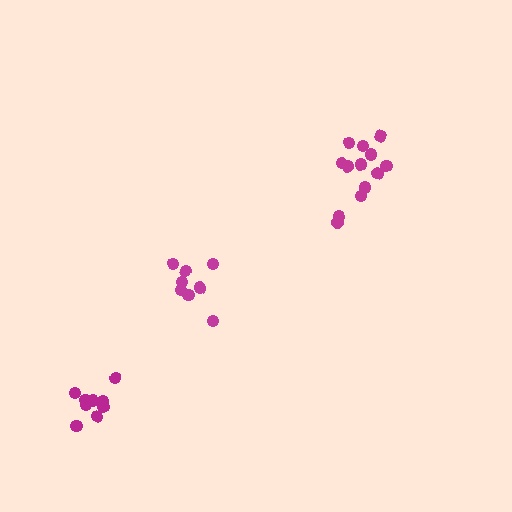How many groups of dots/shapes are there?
There are 3 groups.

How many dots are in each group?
Group 1: 8 dots, Group 2: 13 dots, Group 3: 9 dots (30 total).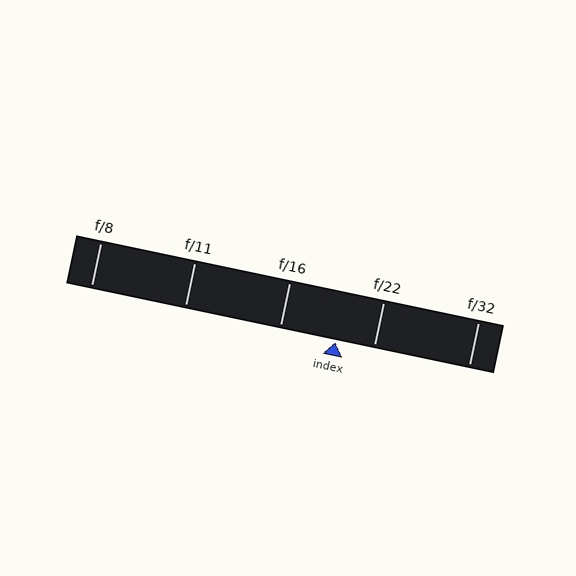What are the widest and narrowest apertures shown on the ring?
The widest aperture shown is f/8 and the narrowest is f/32.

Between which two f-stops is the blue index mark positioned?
The index mark is between f/16 and f/22.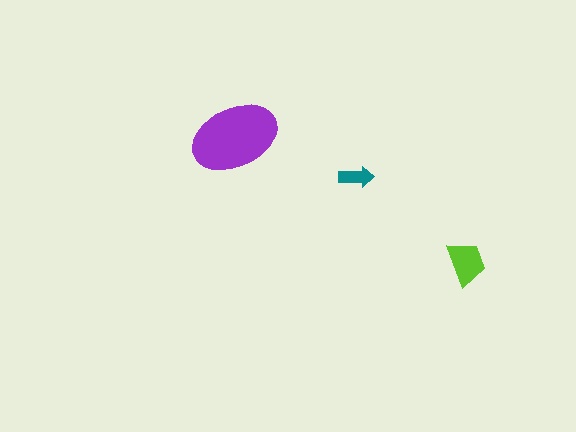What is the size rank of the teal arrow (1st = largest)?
3rd.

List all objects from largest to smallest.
The purple ellipse, the lime trapezoid, the teal arrow.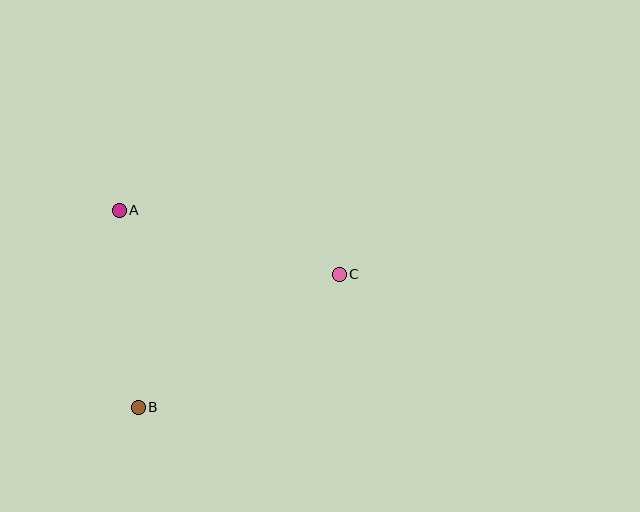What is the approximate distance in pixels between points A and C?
The distance between A and C is approximately 229 pixels.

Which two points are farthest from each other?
Points B and C are farthest from each other.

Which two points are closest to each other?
Points A and B are closest to each other.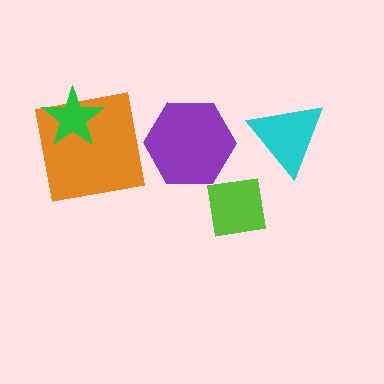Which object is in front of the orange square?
The green star is in front of the orange square.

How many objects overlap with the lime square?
0 objects overlap with the lime square.